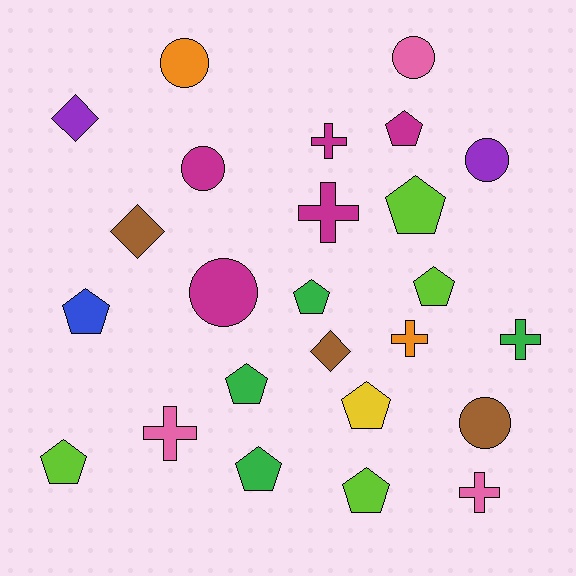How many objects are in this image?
There are 25 objects.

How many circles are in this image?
There are 6 circles.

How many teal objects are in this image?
There are no teal objects.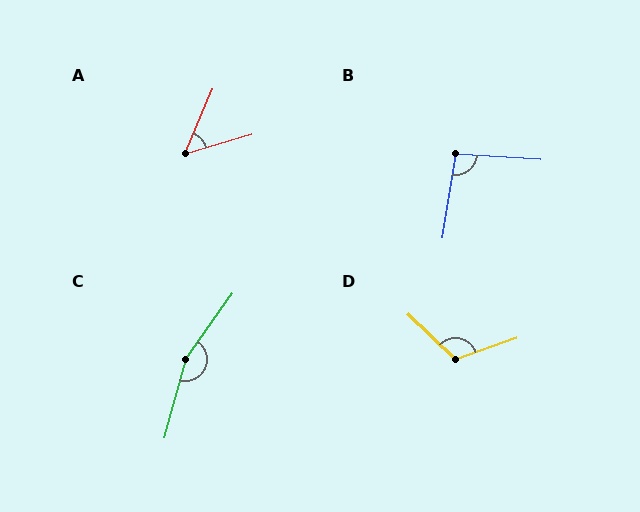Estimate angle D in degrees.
Approximately 117 degrees.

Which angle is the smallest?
A, at approximately 51 degrees.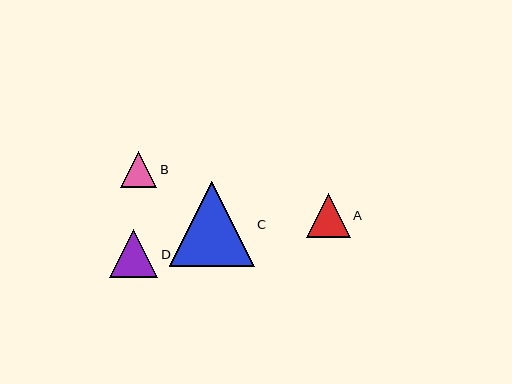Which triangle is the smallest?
Triangle B is the smallest with a size of approximately 36 pixels.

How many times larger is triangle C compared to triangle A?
Triangle C is approximately 1.9 times the size of triangle A.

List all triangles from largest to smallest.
From largest to smallest: C, D, A, B.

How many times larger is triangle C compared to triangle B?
Triangle C is approximately 2.3 times the size of triangle B.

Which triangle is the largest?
Triangle C is the largest with a size of approximately 85 pixels.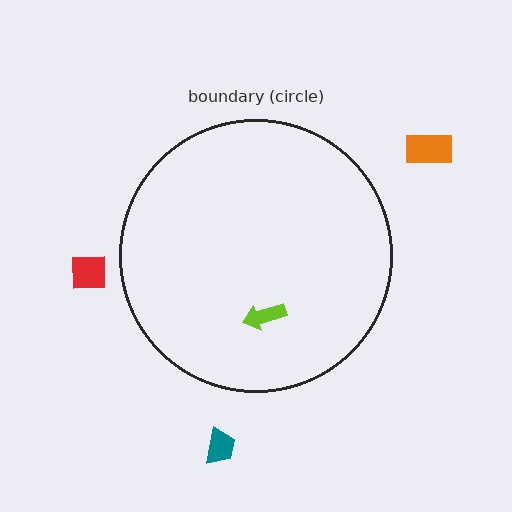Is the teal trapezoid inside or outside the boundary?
Outside.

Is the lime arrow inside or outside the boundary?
Inside.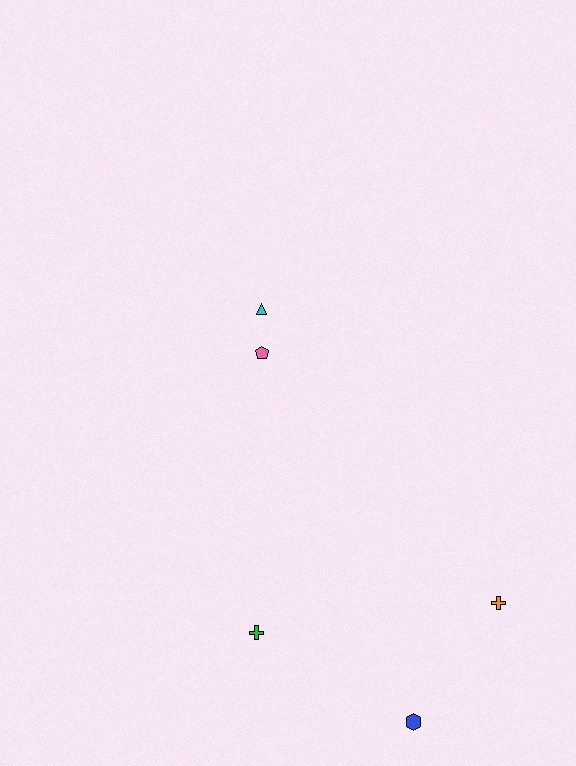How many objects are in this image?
There are 5 objects.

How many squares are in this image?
There are no squares.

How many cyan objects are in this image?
There is 1 cyan object.